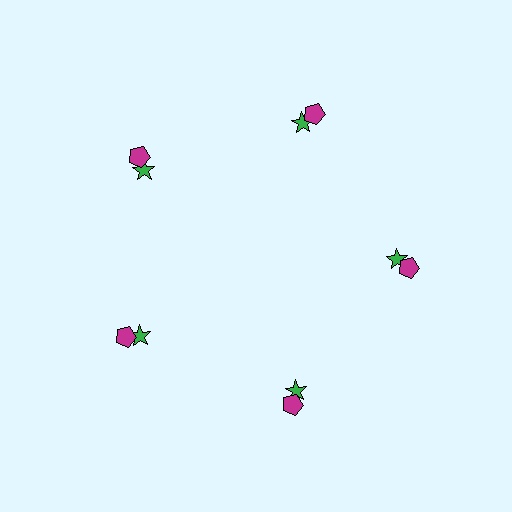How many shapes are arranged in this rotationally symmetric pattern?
There are 10 shapes, arranged in 5 groups of 2.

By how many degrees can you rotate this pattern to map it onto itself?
The pattern maps onto itself every 72 degrees of rotation.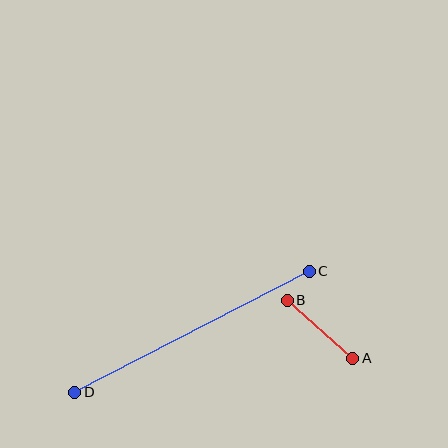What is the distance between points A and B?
The distance is approximately 88 pixels.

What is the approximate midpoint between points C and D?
The midpoint is at approximately (192, 332) pixels.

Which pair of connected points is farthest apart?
Points C and D are farthest apart.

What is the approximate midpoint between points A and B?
The midpoint is at approximately (320, 329) pixels.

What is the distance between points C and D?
The distance is approximately 264 pixels.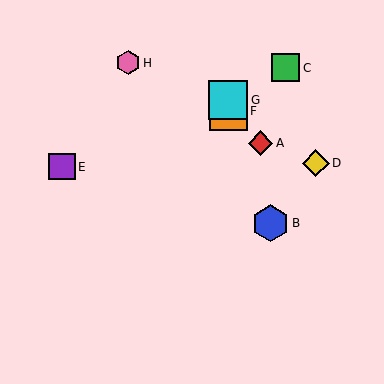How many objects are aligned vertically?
2 objects (F, G) are aligned vertically.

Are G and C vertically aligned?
No, G is at x≈228 and C is at x≈286.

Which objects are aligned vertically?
Objects F, G are aligned vertically.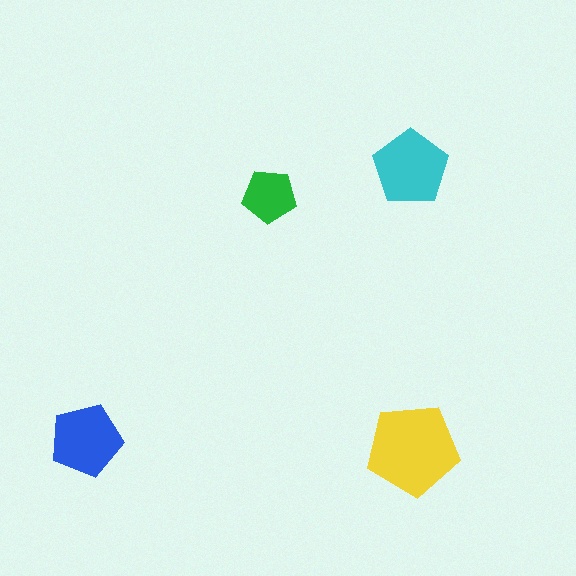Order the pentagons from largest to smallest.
the yellow one, the cyan one, the blue one, the green one.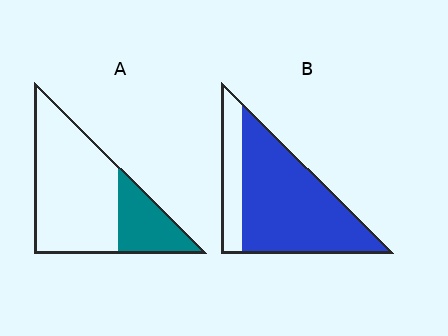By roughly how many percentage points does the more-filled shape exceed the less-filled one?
By roughly 50 percentage points (B over A).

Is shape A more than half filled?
No.